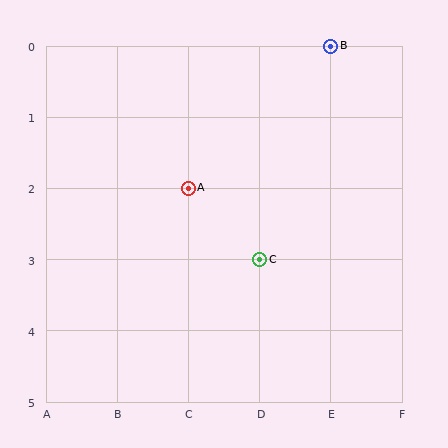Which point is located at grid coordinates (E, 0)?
Point B is at (E, 0).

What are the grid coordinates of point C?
Point C is at grid coordinates (D, 3).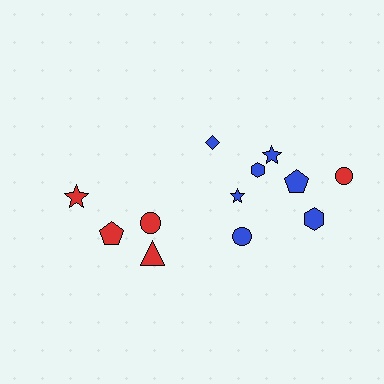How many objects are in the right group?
There are 8 objects.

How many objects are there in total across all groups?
There are 12 objects.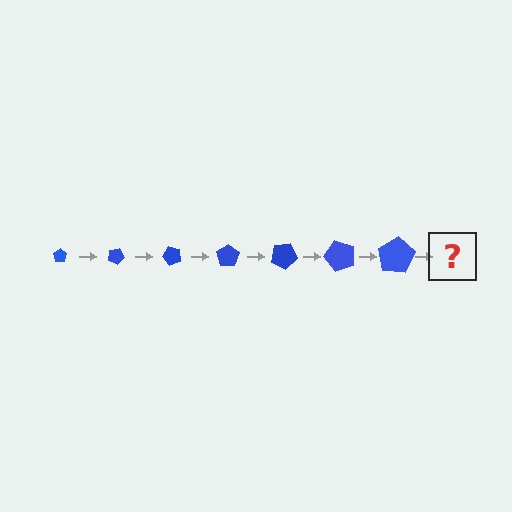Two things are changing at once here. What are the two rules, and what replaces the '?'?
The two rules are that the pentagon grows larger each step and it rotates 25 degrees each step. The '?' should be a pentagon, larger than the previous one and rotated 175 degrees from the start.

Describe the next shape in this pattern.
It should be a pentagon, larger than the previous one and rotated 175 degrees from the start.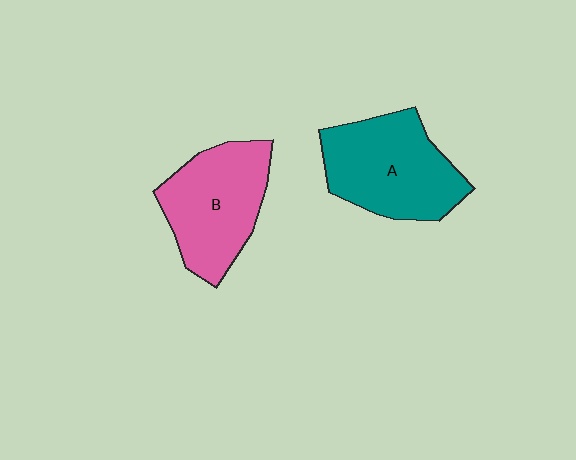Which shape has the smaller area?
Shape B (pink).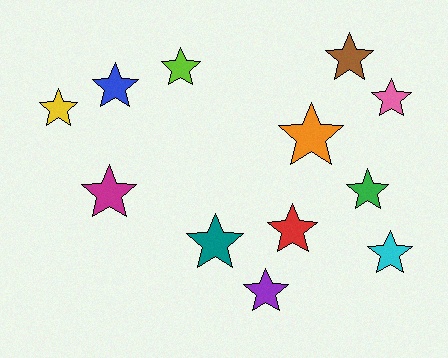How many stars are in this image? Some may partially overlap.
There are 12 stars.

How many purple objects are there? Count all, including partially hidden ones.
There is 1 purple object.